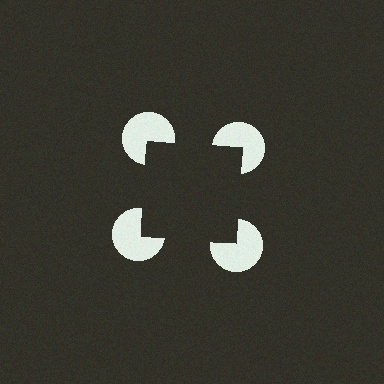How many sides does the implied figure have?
4 sides.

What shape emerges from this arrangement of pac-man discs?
An illusory square — its edges are inferred from the aligned wedge cuts in the pac-man discs, not physically drawn.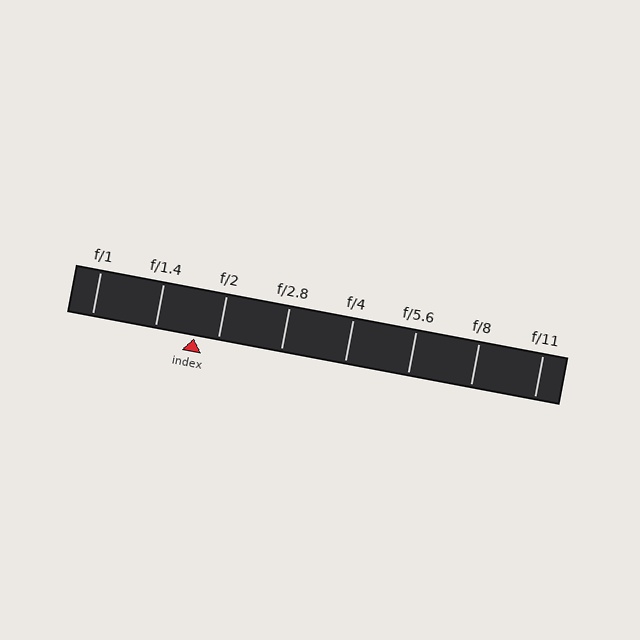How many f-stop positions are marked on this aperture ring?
There are 8 f-stop positions marked.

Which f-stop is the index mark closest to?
The index mark is closest to f/2.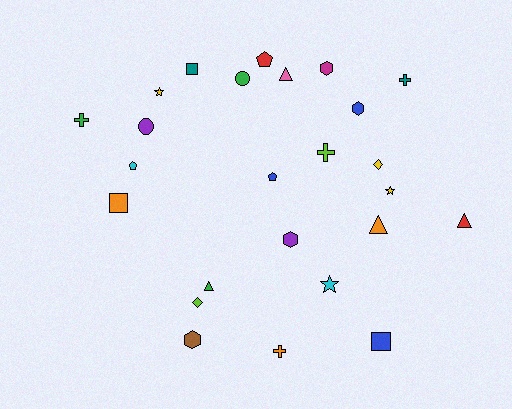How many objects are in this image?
There are 25 objects.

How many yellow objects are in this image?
There are 3 yellow objects.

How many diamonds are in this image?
There are 2 diamonds.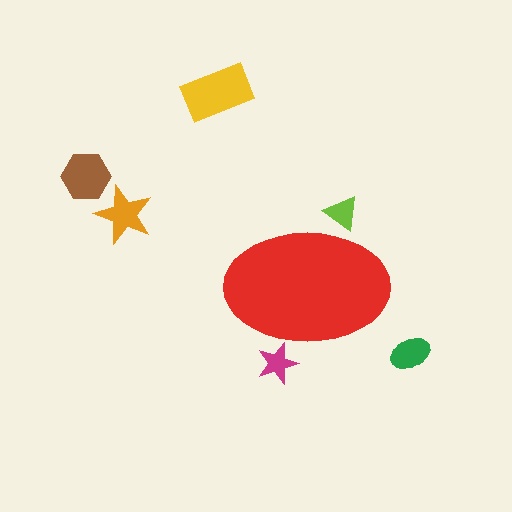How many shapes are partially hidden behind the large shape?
2 shapes are partially hidden.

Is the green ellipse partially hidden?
No, the green ellipse is fully visible.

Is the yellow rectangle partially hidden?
No, the yellow rectangle is fully visible.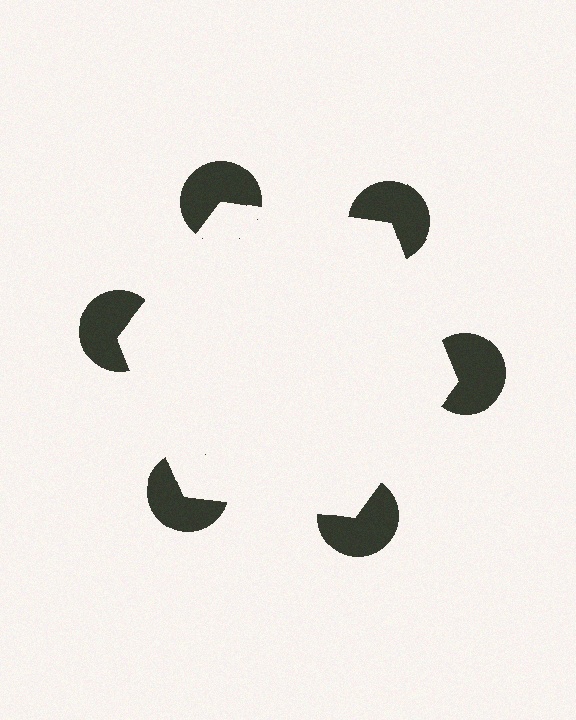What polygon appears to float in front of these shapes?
An illusory hexagon — its edges are inferred from the aligned wedge cuts in the pac-man discs, not physically drawn.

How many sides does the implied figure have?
6 sides.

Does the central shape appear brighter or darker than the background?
It typically appears slightly brighter than the background, even though no actual brightness change is drawn.